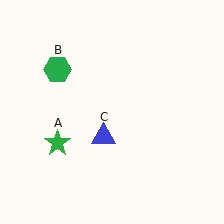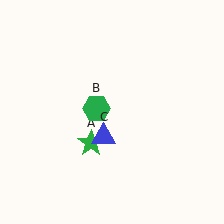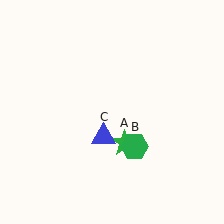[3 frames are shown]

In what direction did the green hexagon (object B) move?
The green hexagon (object B) moved down and to the right.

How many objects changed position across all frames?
2 objects changed position: green star (object A), green hexagon (object B).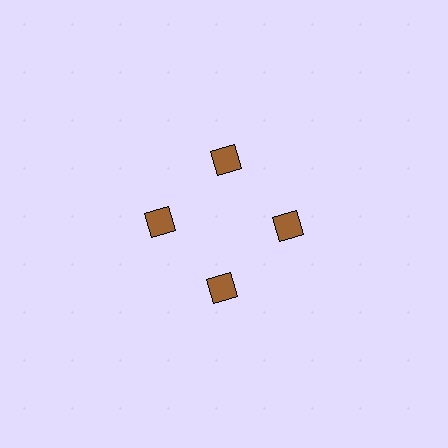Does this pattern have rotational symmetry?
Yes, this pattern has 4-fold rotational symmetry. It looks the same after rotating 90 degrees around the center.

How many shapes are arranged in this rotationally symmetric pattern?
There are 4 shapes, arranged in 4 groups of 1.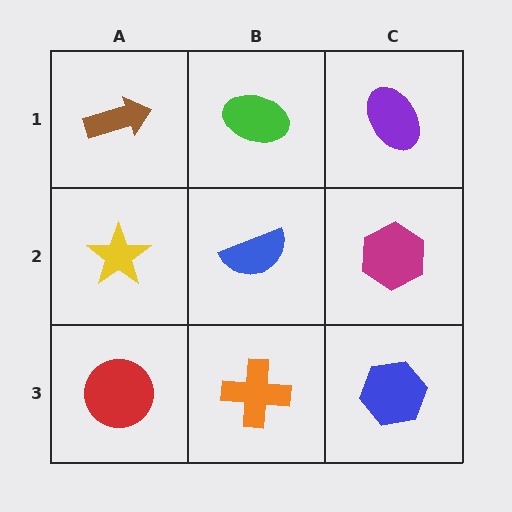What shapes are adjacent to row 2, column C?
A purple ellipse (row 1, column C), a blue hexagon (row 3, column C), a blue semicircle (row 2, column B).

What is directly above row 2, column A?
A brown arrow.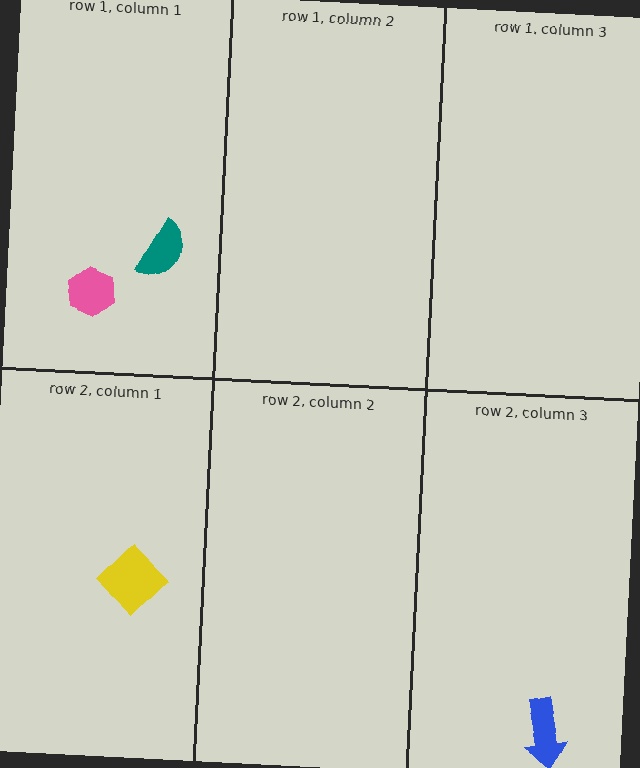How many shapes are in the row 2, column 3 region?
1.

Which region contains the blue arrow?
The row 2, column 3 region.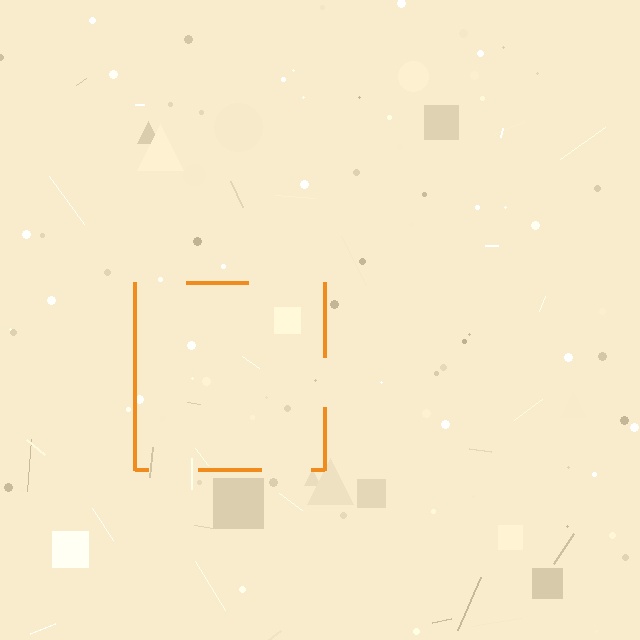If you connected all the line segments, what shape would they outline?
They would outline a square.